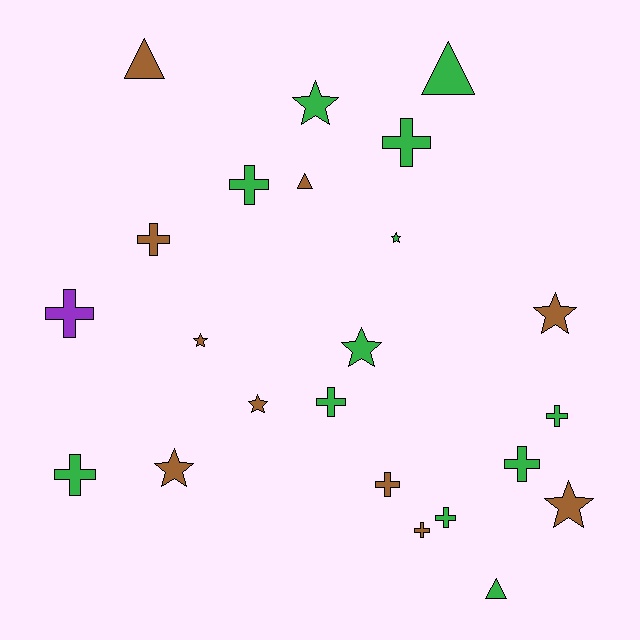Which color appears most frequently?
Green, with 12 objects.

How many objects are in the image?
There are 23 objects.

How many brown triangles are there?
There are 2 brown triangles.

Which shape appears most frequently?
Cross, with 11 objects.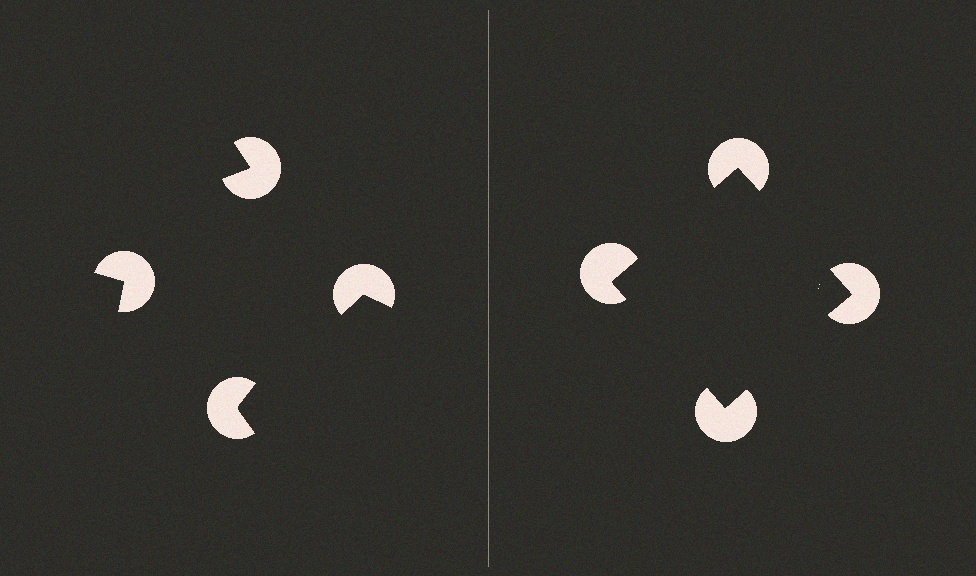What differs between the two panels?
The pac-man discs are positioned identically on both sides; only the wedge orientations differ. On the right they align to a square; on the left they are misaligned.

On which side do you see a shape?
An illusory square appears on the right side. On the left side the wedge cuts are rotated, so no coherent shape forms.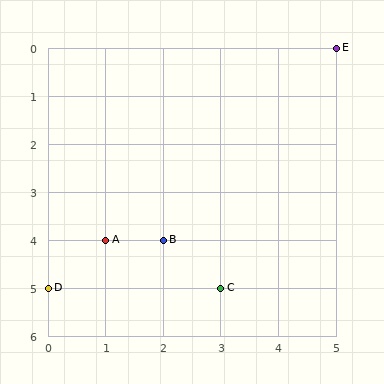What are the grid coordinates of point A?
Point A is at grid coordinates (1, 4).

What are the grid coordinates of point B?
Point B is at grid coordinates (2, 4).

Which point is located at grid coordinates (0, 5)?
Point D is at (0, 5).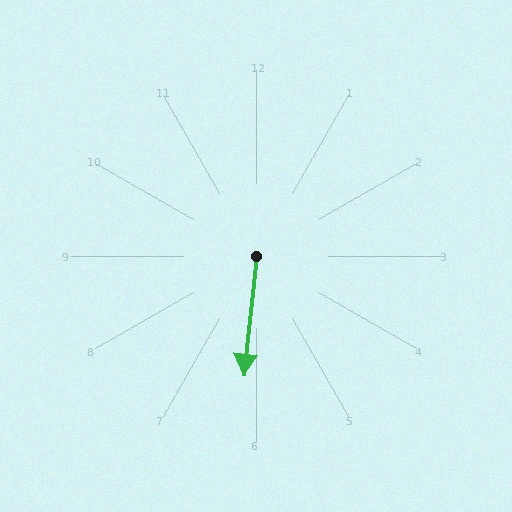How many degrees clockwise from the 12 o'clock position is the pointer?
Approximately 186 degrees.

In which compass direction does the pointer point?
South.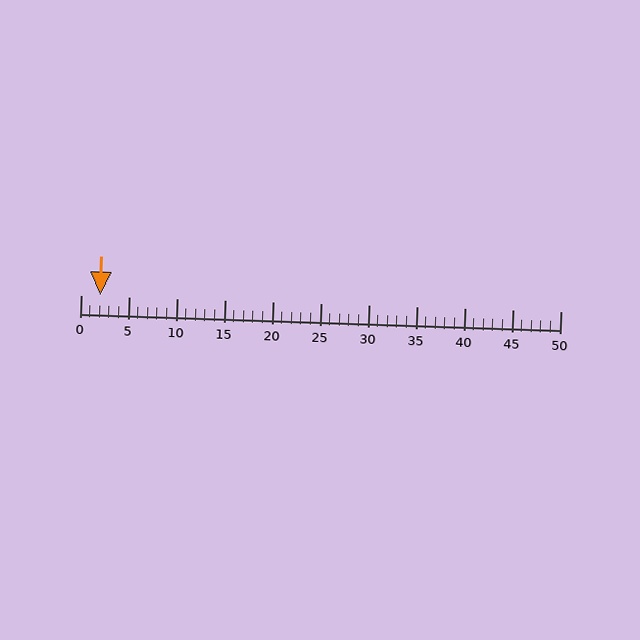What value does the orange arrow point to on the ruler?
The orange arrow points to approximately 2.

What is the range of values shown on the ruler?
The ruler shows values from 0 to 50.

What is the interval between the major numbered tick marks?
The major tick marks are spaced 5 units apart.